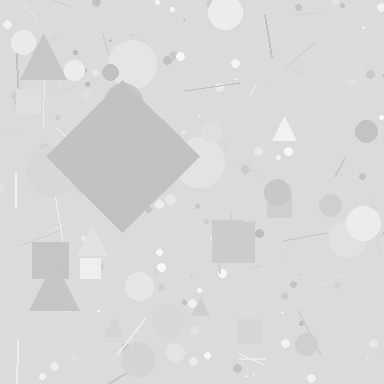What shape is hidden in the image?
A diamond is hidden in the image.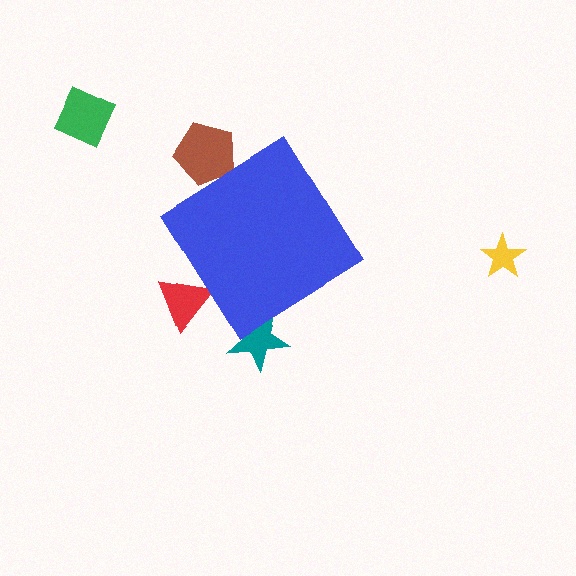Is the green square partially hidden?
No, the green square is fully visible.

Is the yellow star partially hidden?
No, the yellow star is fully visible.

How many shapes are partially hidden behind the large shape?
3 shapes are partially hidden.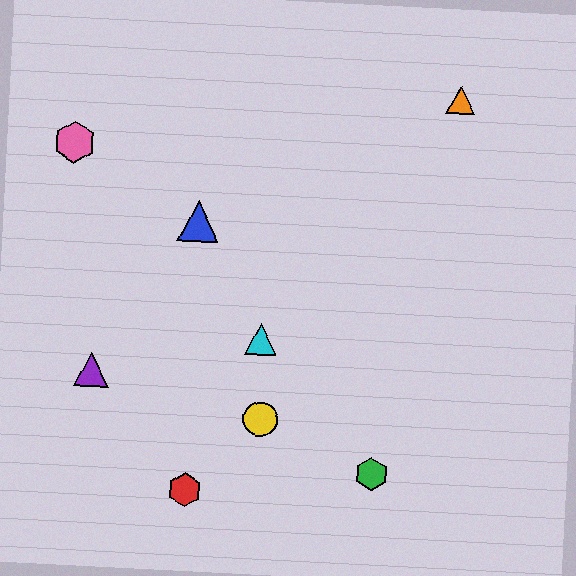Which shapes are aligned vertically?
The red hexagon, the blue triangle are aligned vertically.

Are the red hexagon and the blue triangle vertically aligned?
Yes, both are at x≈185.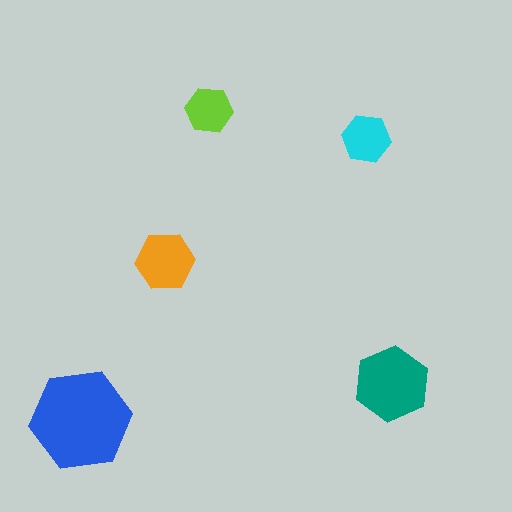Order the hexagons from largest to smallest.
the blue one, the teal one, the orange one, the cyan one, the lime one.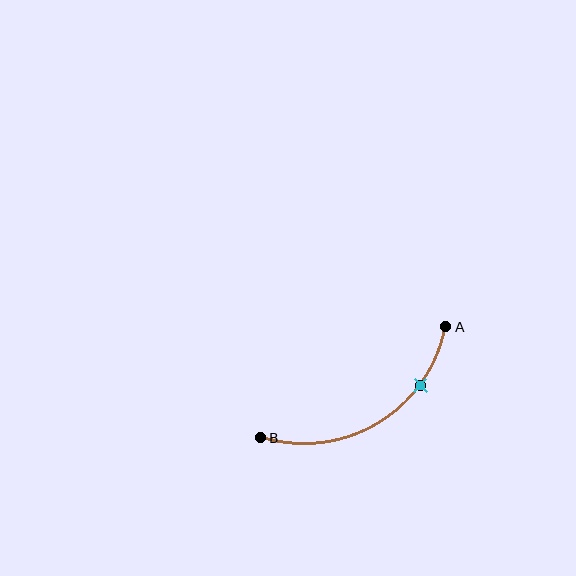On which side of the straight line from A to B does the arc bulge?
The arc bulges below the straight line connecting A and B.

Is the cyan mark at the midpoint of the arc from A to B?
No. The cyan mark lies on the arc but is closer to endpoint A. The arc midpoint would be at the point on the curve equidistant along the arc from both A and B.